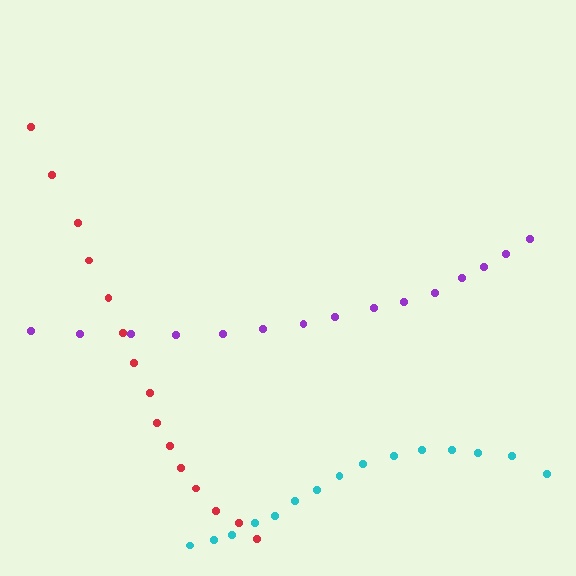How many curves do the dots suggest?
There are 3 distinct paths.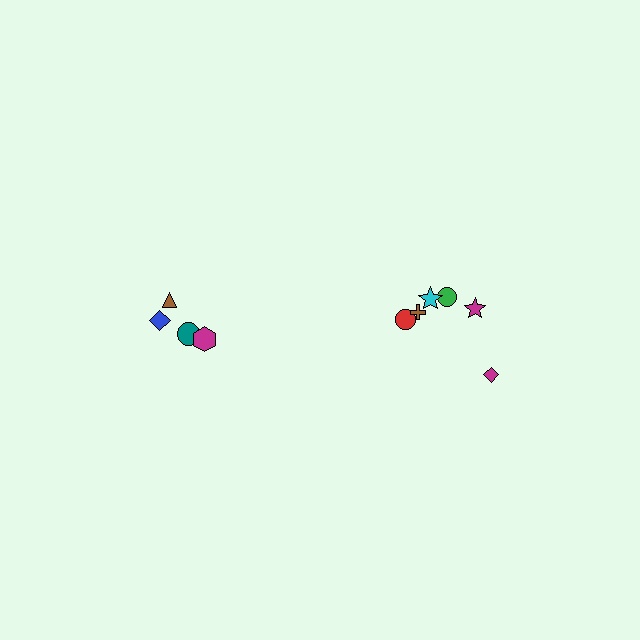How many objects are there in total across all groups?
There are 10 objects.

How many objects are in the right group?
There are 6 objects.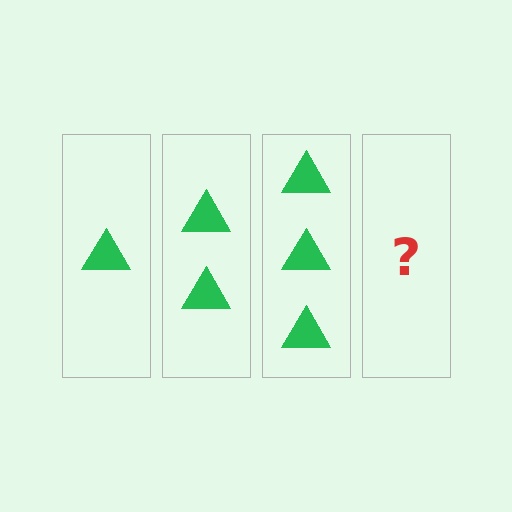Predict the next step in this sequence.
The next step is 4 triangles.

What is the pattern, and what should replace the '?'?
The pattern is that each step adds one more triangle. The '?' should be 4 triangles.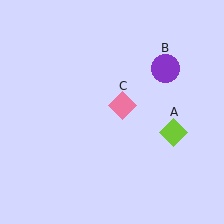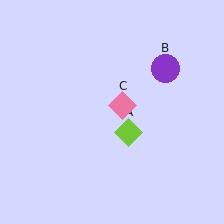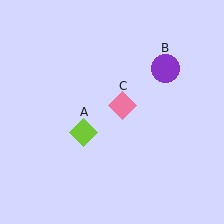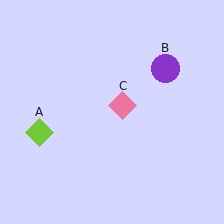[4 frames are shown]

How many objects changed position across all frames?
1 object changed position: lime diamond (object A).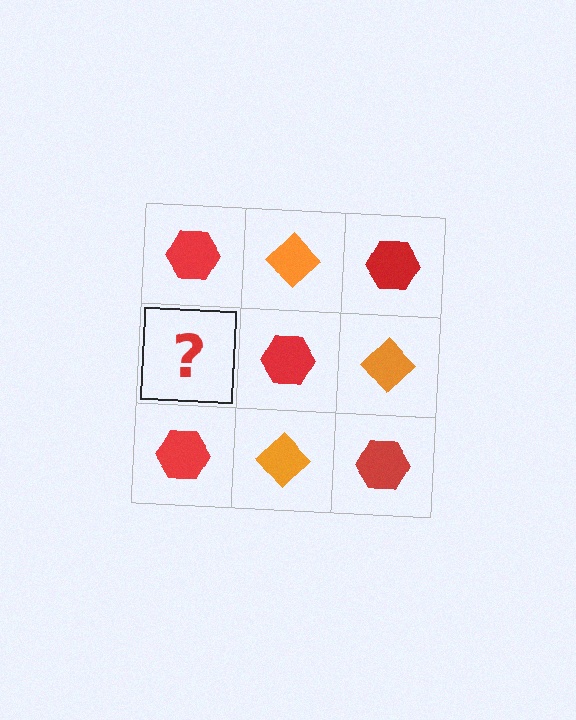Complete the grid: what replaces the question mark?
The question mark should be replaced with an orange diamond.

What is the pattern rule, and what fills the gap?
The rule is that it alternates red hexagon and orange diamond in a checkerboard pattern. The gap should be filled with an orange diamond.